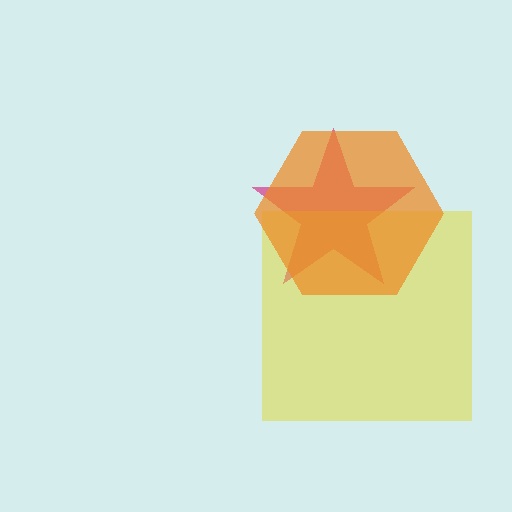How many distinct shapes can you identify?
There are 3 distinct shapes: a magenta star, a yellow square, an orange hexagon.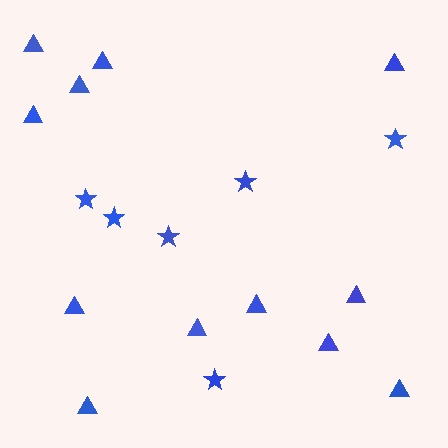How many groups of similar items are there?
There are 2 groups: one group of triangles (12) and one group of stars (6).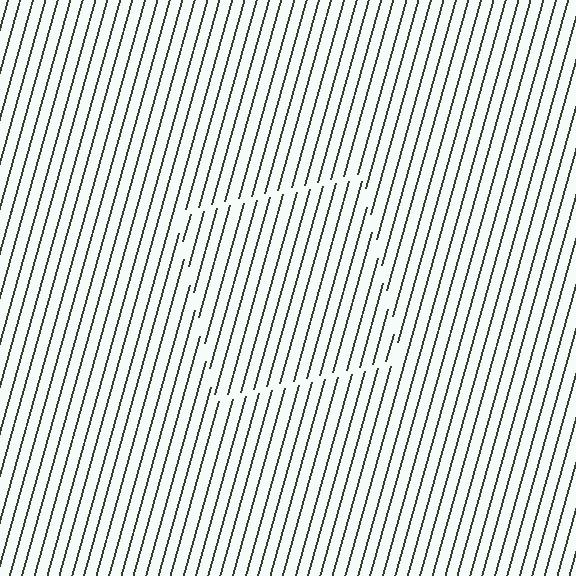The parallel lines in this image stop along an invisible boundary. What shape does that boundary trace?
An illusory square. The interior of the shape contains the same grating, shifted by half a period — the contour is defined by the phase discontinuity where line-ends from the inner and outer gratings abut.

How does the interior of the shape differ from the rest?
The interior of the shape contains the same grating, shifted by half a period — the contour is defined by the phase discontinuity where line-ends from the inner and outer gratings abut.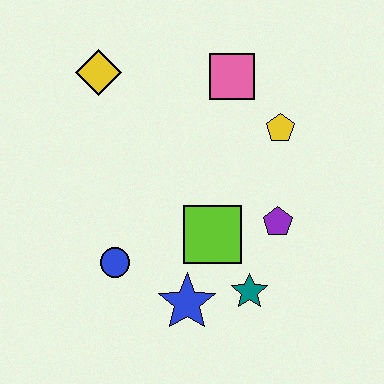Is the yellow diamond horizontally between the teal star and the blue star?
No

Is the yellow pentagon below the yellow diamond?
Yes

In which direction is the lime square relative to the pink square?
The lime square is below the pink square.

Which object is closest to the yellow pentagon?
The pink square is closest to the yellow pentagon.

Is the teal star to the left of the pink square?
No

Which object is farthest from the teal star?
The yellow diamond is farthest from the teal star.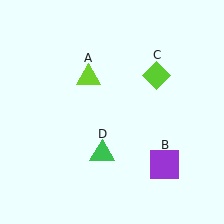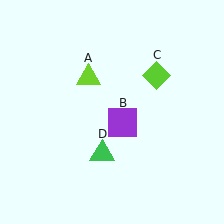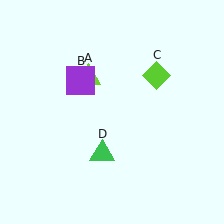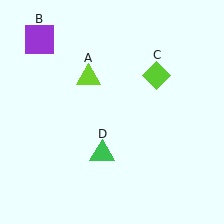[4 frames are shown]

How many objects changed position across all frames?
1 object changed position: purple square (object B).